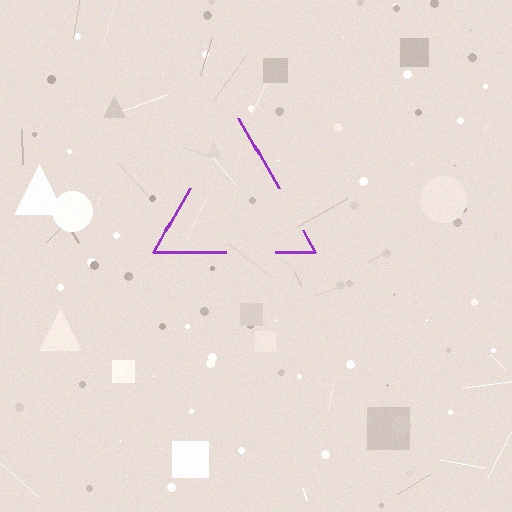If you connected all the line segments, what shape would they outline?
They would outline a triangle.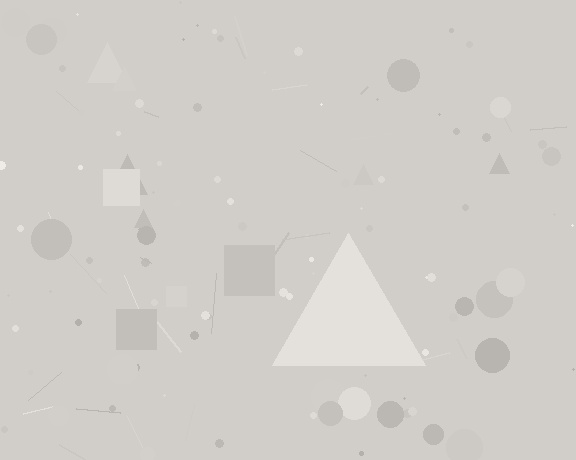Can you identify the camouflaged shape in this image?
The camouflaged shape is a triangle.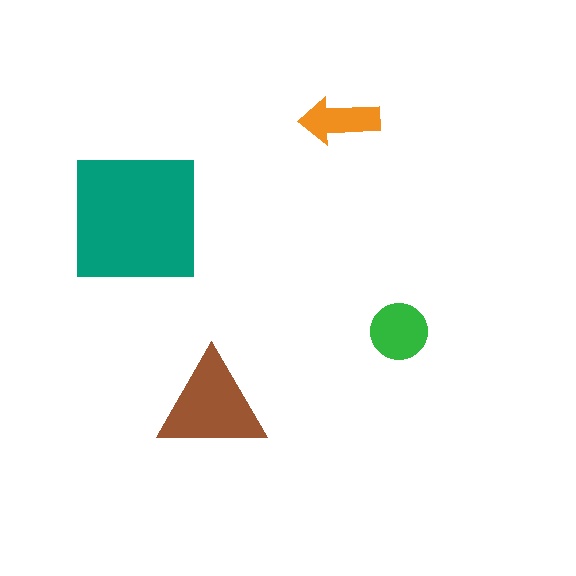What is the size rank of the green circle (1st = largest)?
3rd.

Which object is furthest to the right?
The green circle is rightmost.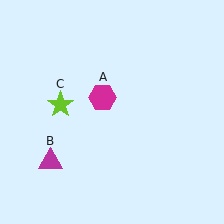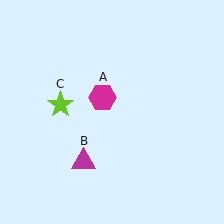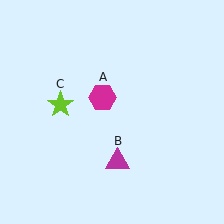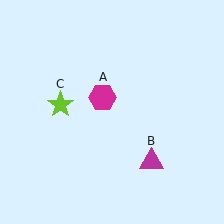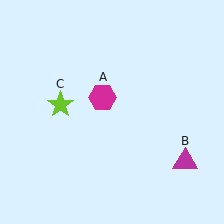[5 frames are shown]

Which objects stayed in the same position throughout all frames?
Magenta hexagon (object A) and lime star (object C) remained stationary.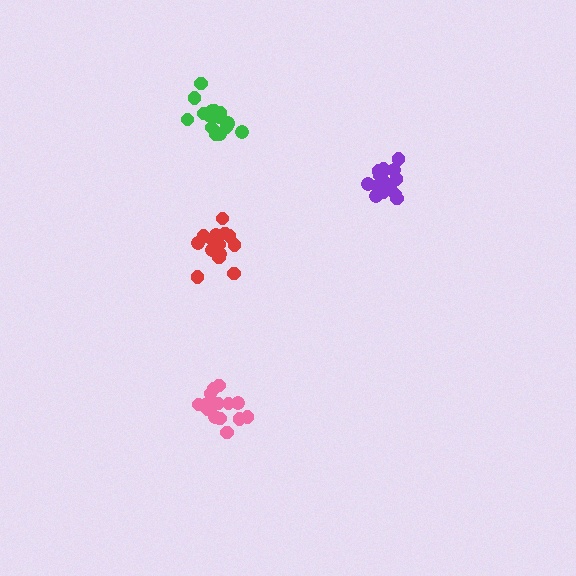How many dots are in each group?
Group 1: 19 dots, Group 2: 15 dots, Group 3: 15 dots, Group 4: 17 dots (66 total).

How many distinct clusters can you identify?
There are 4 distinct clusters.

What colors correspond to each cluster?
The clusters are colored: purple, red, pink, green.